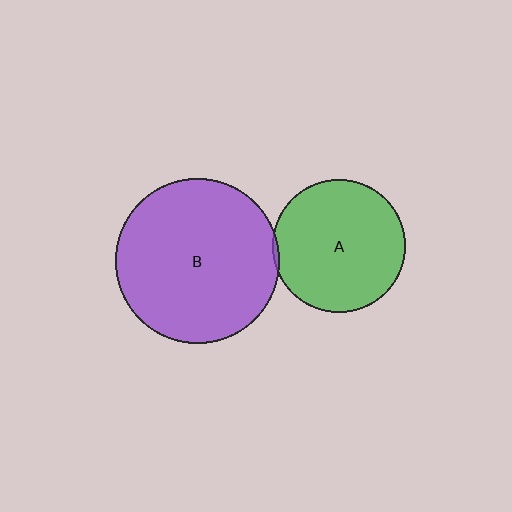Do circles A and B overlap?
Yes.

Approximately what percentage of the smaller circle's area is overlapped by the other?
Approximately 5%.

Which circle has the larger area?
Circle B (purple).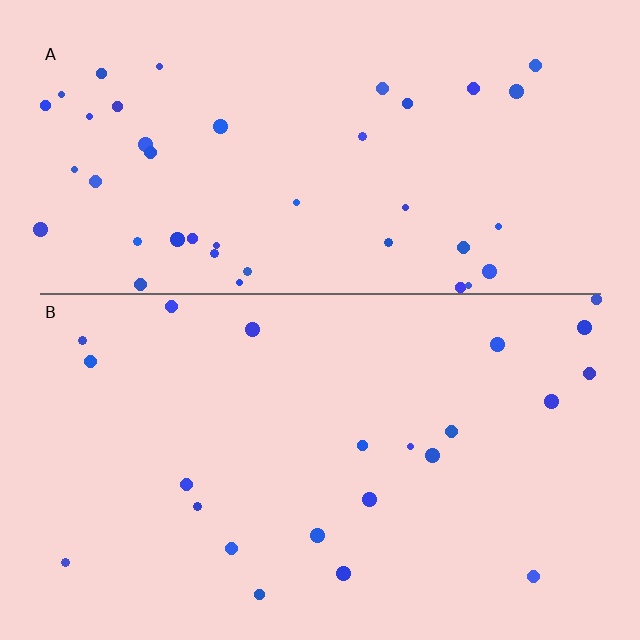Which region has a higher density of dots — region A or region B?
A (the top).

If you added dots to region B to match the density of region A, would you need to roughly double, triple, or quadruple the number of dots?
Approximately double.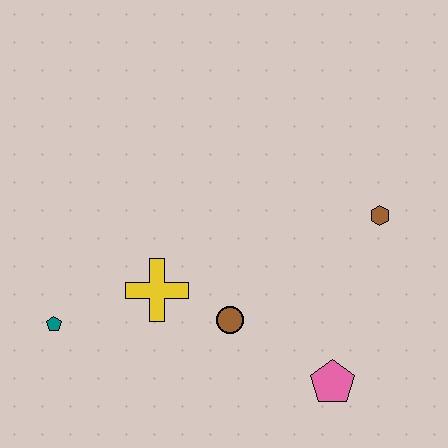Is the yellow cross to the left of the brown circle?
Yes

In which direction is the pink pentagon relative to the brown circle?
The pink pentagon is to the right of the brown circle.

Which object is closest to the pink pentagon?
The brown circle is closest to the pink pentagon.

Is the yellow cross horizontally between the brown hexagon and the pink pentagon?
No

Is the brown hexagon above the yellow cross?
Yes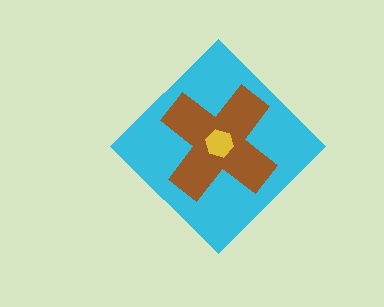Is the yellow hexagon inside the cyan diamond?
Yes.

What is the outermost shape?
The cyan diamond.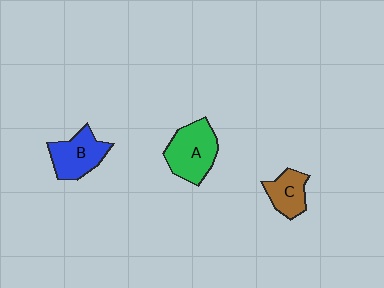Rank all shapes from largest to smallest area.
From largest to smallest: A (green), B (blue), C (brown).